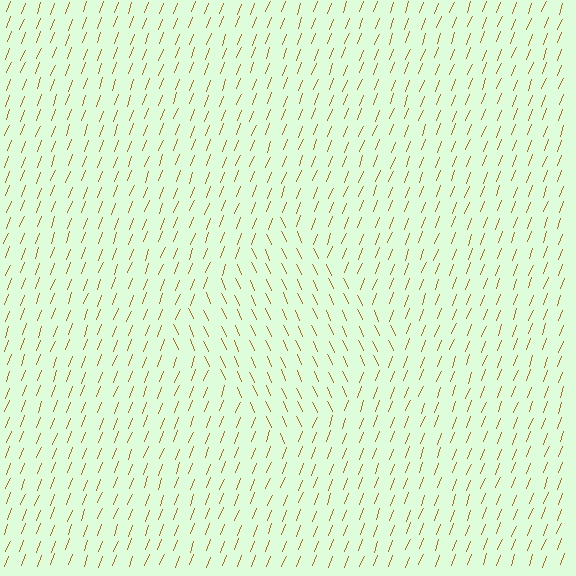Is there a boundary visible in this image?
Yes, there is a texture boundary formed by a change in line orientation.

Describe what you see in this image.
The image is filled with small brown line segments. A diamond region in the image has lines oriented differently from the surrounding lines, creating a visible texture boundary.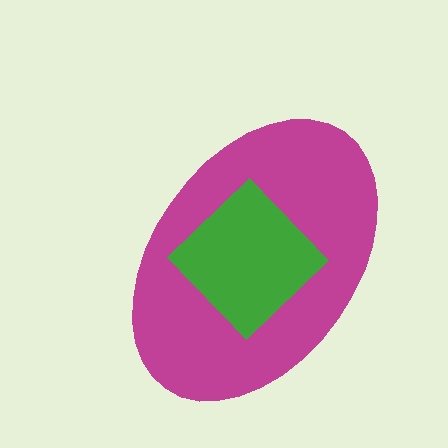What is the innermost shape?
The green diamond.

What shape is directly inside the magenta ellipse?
The green diamond.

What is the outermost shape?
The magenta ellipse.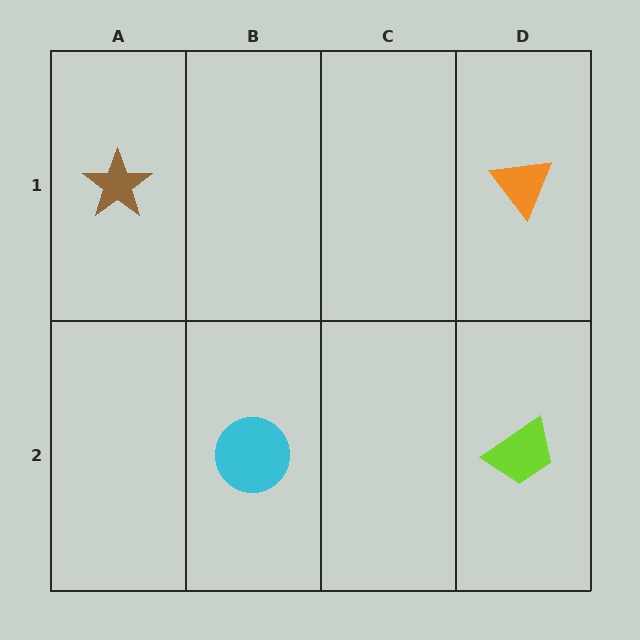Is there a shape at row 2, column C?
No, that cell is empty.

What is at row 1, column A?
A brown star.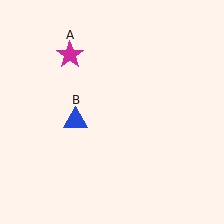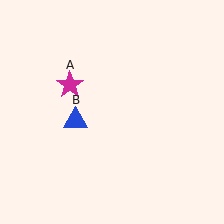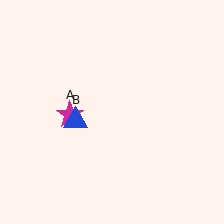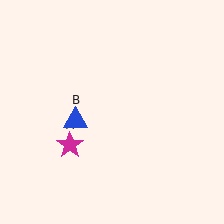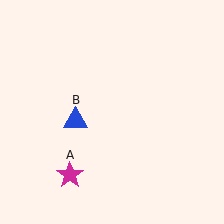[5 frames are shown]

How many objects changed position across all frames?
1 object changed position: magenta star (object A).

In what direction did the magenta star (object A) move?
The magenta star (object A) moved down.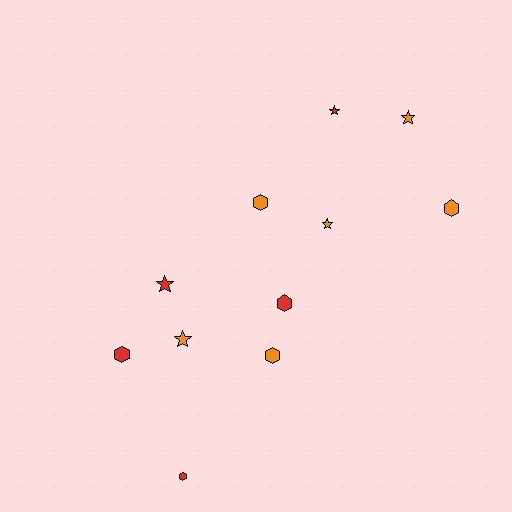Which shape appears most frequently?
Hexagon, with 6 objects.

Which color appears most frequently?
Orange, with 6 objects.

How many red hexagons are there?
There are 3 red hexagons.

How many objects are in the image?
There are 11 objects.